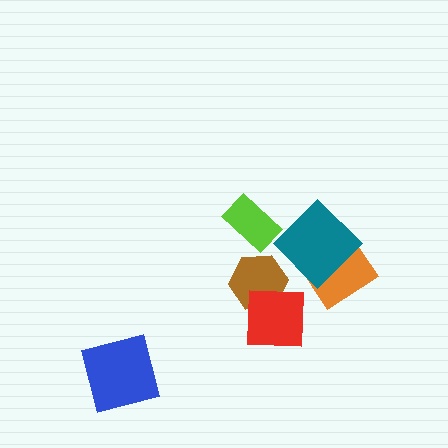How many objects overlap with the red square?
1 object overlaps with the red square.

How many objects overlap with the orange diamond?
1 object overlaps with the orange diamond.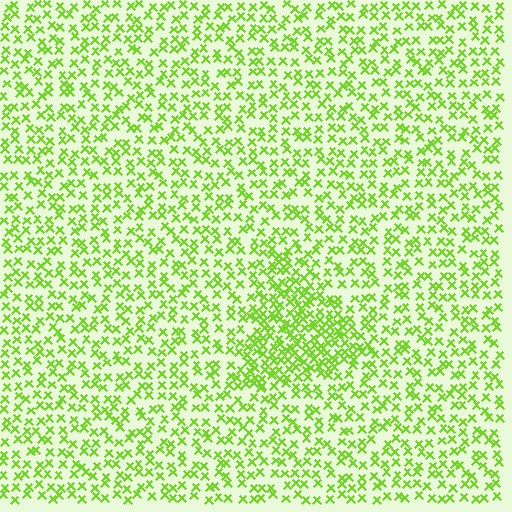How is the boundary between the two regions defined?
The boundary is defined by a change in element density (approximately 1.9x ratio). All elements are the same color, size, and shape.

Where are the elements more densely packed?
The elements are more densely packed inside the triangle boundary.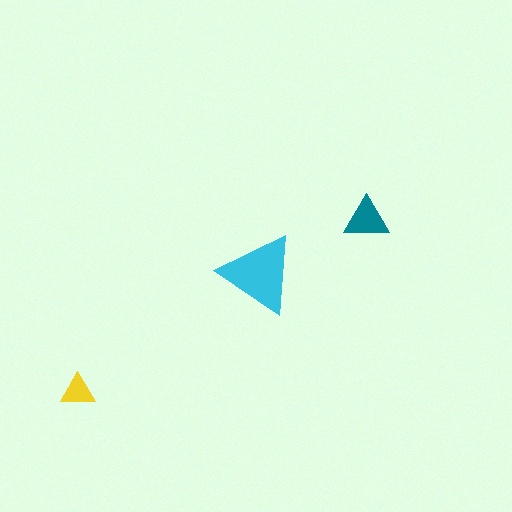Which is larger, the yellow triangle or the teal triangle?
The teal one.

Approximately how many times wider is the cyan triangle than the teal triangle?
About 2 times wider.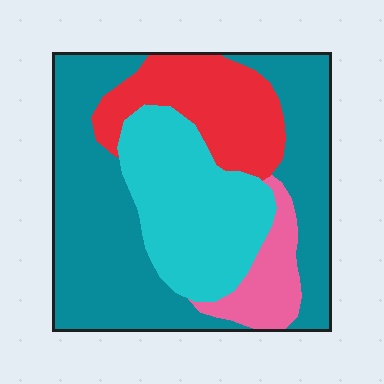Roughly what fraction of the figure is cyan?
Cyan takes up between a quarter and a half of the figure.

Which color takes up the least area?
Pink, at roughly 10%.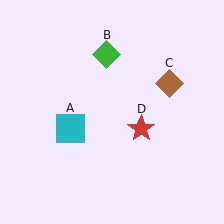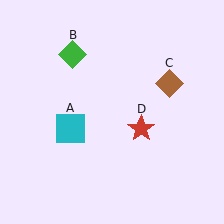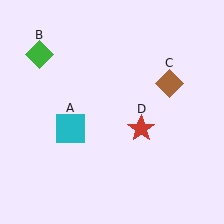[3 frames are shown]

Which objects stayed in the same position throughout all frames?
Cyan square (object A) and brown diamond (object C) and red star (object D) remained stationary.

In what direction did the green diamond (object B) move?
The green diamond (object B) moved left.